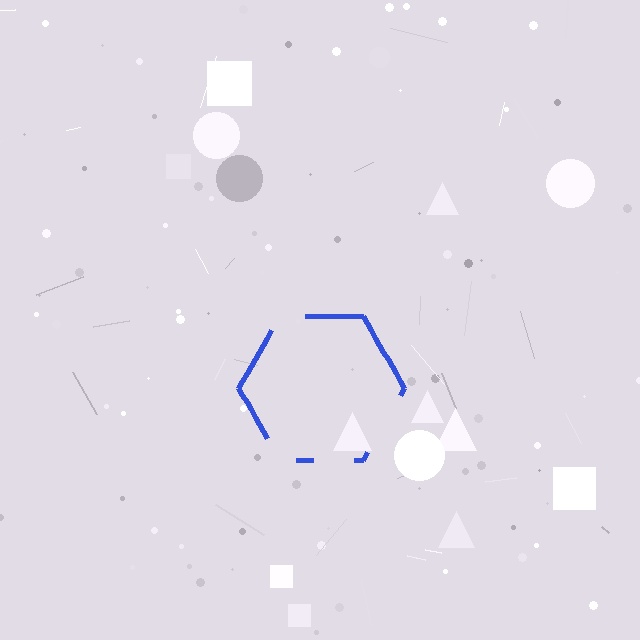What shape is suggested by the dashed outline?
The dashed outline suggests a hexagon.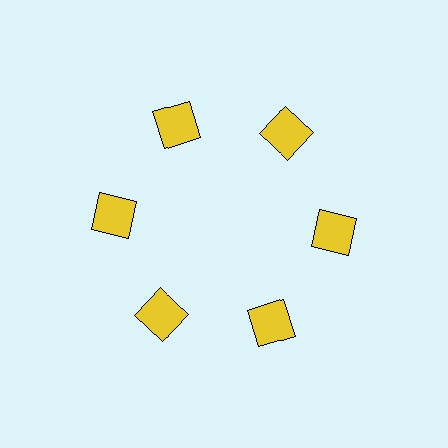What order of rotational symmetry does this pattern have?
This pattern has 6-fold rotational symmetry.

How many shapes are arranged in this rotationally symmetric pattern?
There are 6 shapes, arranged in 6 groups of 1.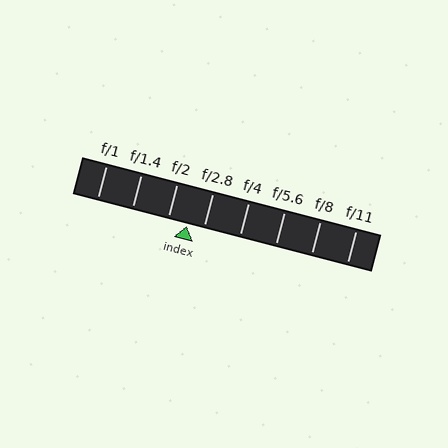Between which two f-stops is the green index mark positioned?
The index mark is between f/2 and f/2.8.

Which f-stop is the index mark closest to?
The index mark is closest to f/2.8.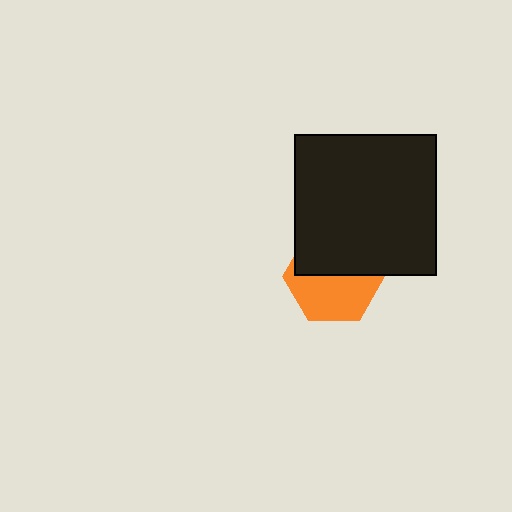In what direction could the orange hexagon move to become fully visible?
The orange hexagon could move down. That would shift it out from behind the black square entirely.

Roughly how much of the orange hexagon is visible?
About half of it is visible (roughly 53%).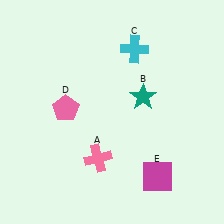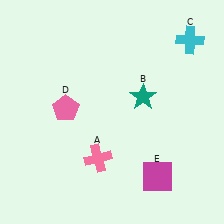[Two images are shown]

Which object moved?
The cyan cross (C) moved right.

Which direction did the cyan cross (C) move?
The cyan cross (C) moved right.